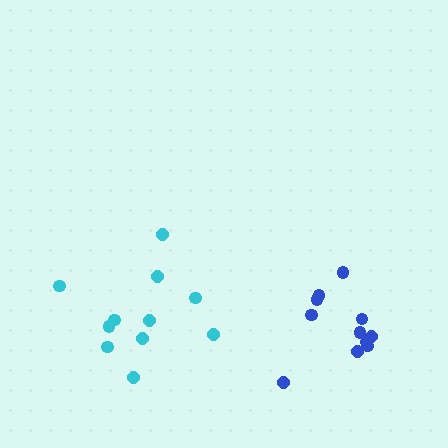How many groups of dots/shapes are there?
There are 2 groups.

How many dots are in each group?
Group 1: 11 dots, Group 2: 11 dots (22 total).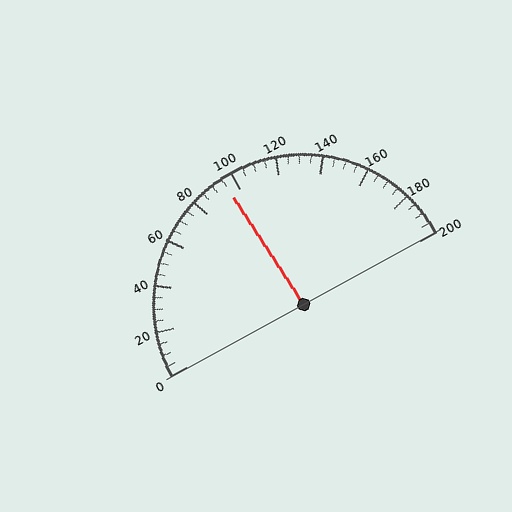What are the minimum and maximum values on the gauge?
The gauge ranges from 0 to 200.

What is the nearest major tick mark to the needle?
The nearest major tick mark is 100.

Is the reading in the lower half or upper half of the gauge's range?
The reading is in the lower half of the range (0 to 200).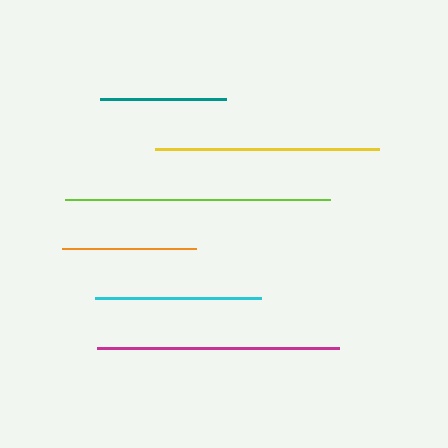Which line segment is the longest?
The lime line is the longest at approximately 265 pixels.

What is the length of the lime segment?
The lime segment is approximately 265 pixels long.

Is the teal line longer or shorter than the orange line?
The orange line is longer than the teal line.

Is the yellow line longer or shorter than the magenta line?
The magenta line is longer than the yellow line.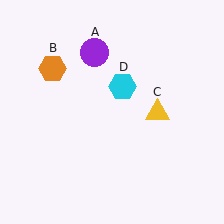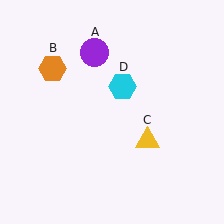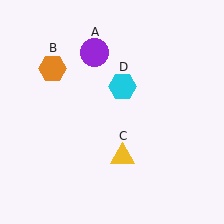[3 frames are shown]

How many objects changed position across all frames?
1 object changed position: yellow triangle (object C).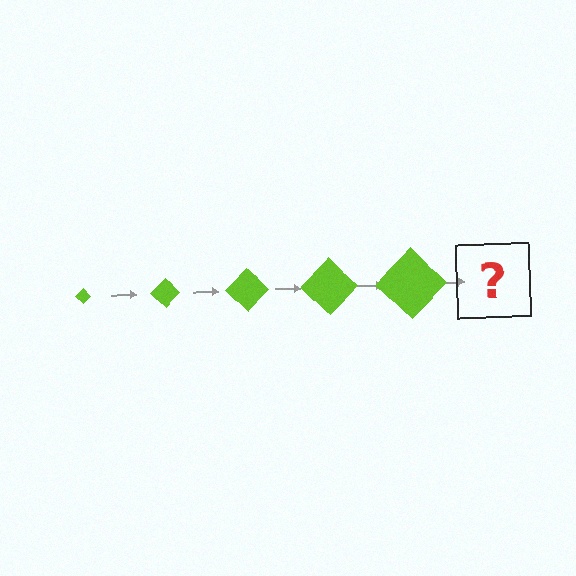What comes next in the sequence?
The next element should be a lime diamond, larger than the previous one.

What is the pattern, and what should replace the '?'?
The pattern is that the diamond gets progressively larger each step. The '?' should be a lime diamond, larger than the previous one.